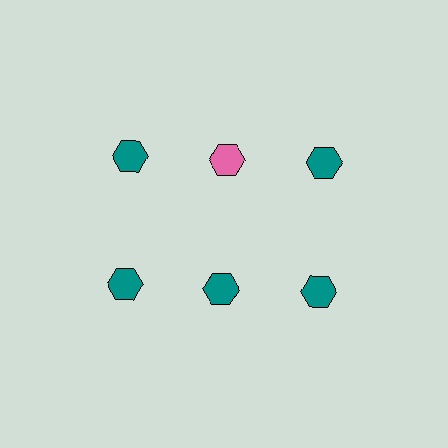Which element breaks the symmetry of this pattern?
The pink hexagon in the top row, second from left column breaks the symmetry. All other shapes are teal hexagons.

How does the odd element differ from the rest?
It has a different color: pink instead of teal.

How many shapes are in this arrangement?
There are 6 shapes arranged in a grid pattern.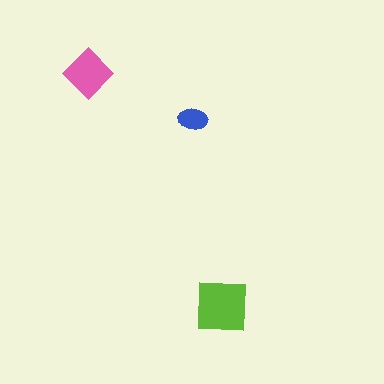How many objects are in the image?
There are 3 objects in the image.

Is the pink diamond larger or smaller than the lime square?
Smaller.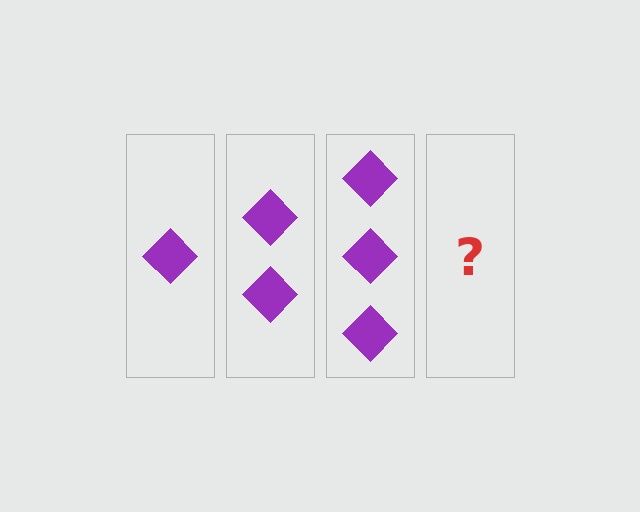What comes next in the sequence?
The next element should be 4 diamonds.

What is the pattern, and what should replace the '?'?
The pattern is that each step adds one more diamond. The '?' should be 4 diamonds.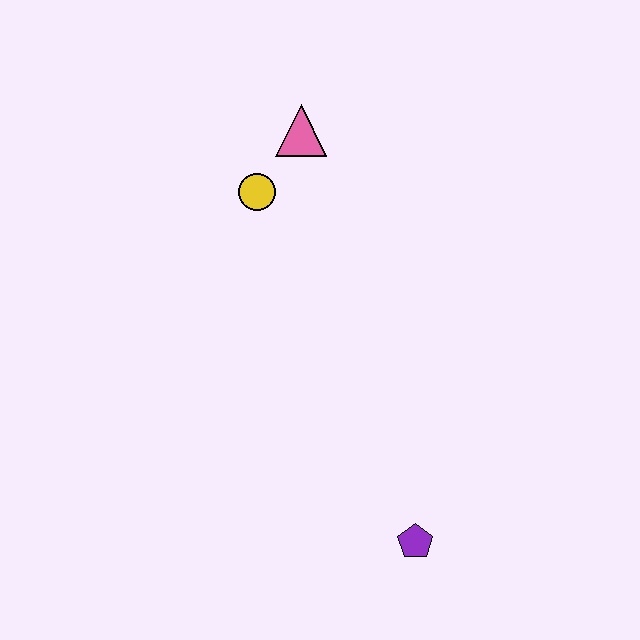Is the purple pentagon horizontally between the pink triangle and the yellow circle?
No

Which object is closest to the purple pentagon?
The yellow circle is closest to the purple pentagon.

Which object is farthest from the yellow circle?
The purple pentagon is farthest from the yellow circle.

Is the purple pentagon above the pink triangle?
No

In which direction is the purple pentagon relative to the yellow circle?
The purple pentagon is below the yellow circle.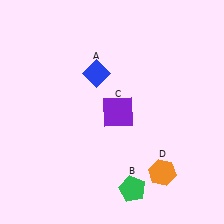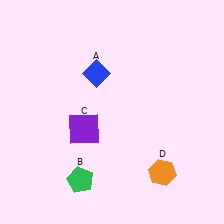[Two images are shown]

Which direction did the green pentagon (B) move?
The green pentagon (B) moved left.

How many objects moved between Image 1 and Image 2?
2 objects moved between the two images.